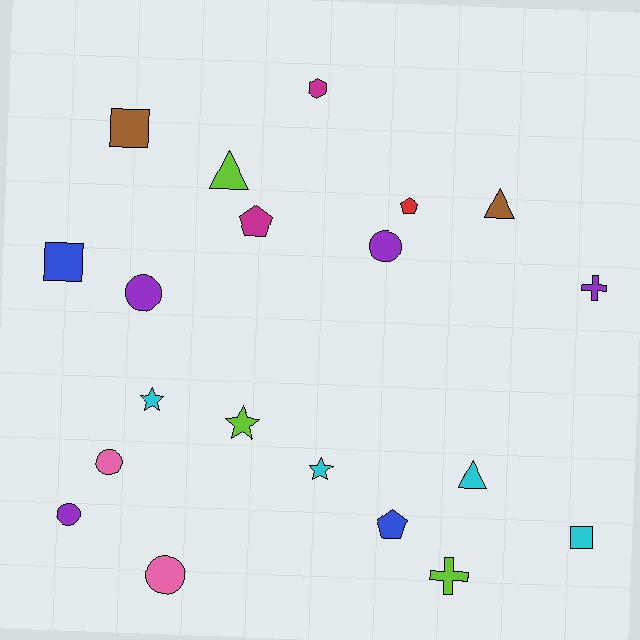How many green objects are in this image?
There are no green objects.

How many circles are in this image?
There are 5 circles.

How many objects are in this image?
There are 20 objects.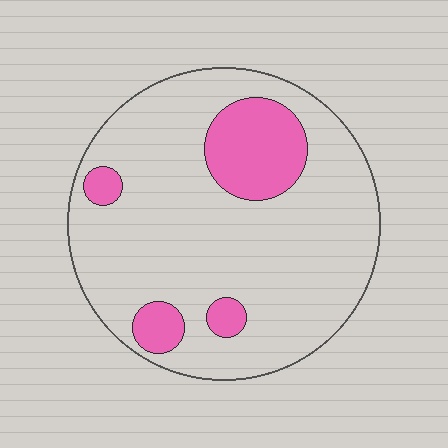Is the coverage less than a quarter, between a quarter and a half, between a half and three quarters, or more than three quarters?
Less than a quarter.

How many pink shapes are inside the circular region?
4.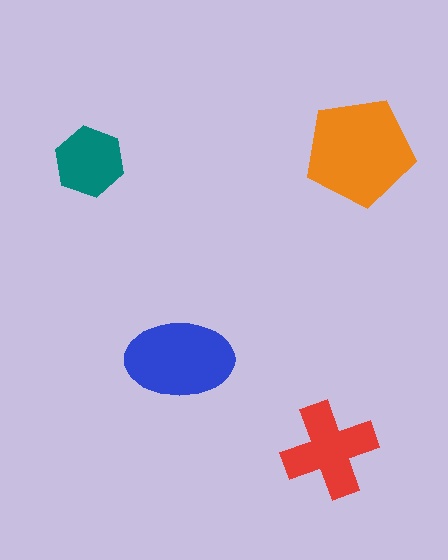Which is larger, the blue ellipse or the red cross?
The blue ellipse.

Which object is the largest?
The orange pentagon.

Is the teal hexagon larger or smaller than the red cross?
Smaller.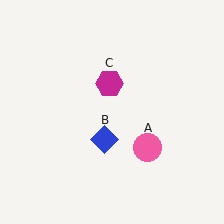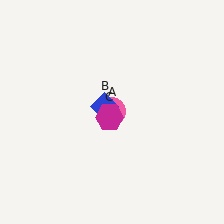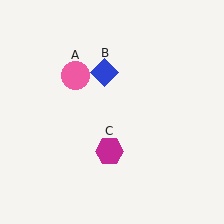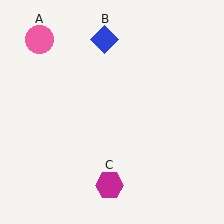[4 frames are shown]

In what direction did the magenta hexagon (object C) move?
The magenta hexagon (object C) moved down.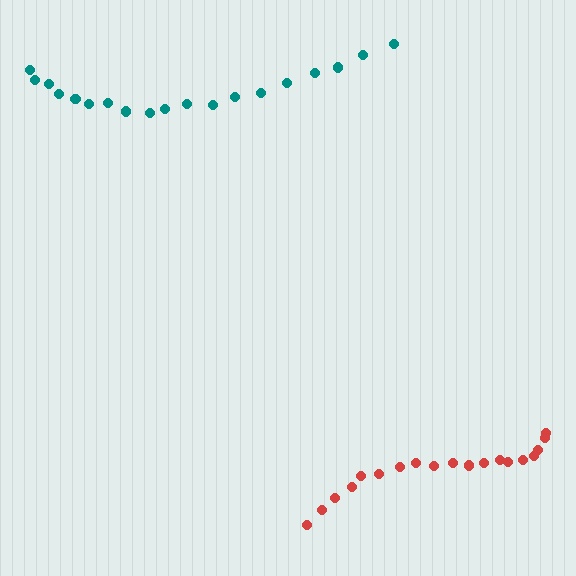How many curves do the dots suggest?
There are 2 distinct paths.